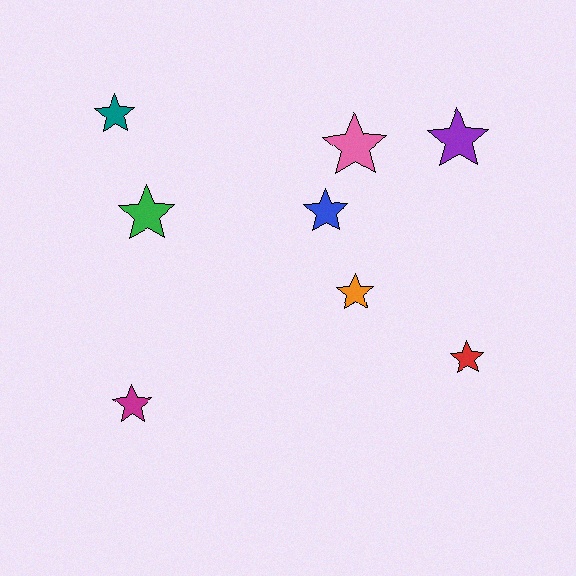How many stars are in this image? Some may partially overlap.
There are 8 stars.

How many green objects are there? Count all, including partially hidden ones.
There is 1 green object.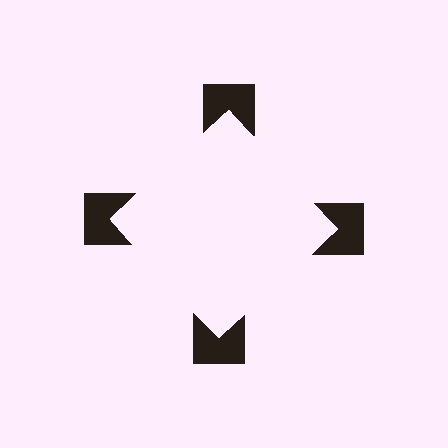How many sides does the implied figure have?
4 sides.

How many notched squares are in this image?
There are 4 — one at each vertex of the illusory square.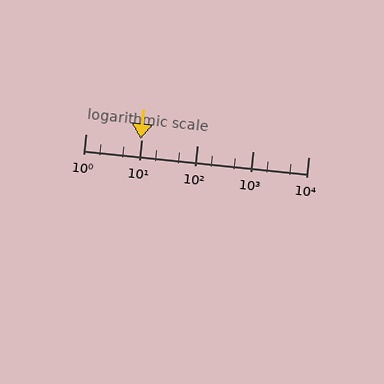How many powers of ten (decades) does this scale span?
The scale spans 4 decades, from 1 to 10000.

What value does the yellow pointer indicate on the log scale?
The pointer indicates approximately 9.7.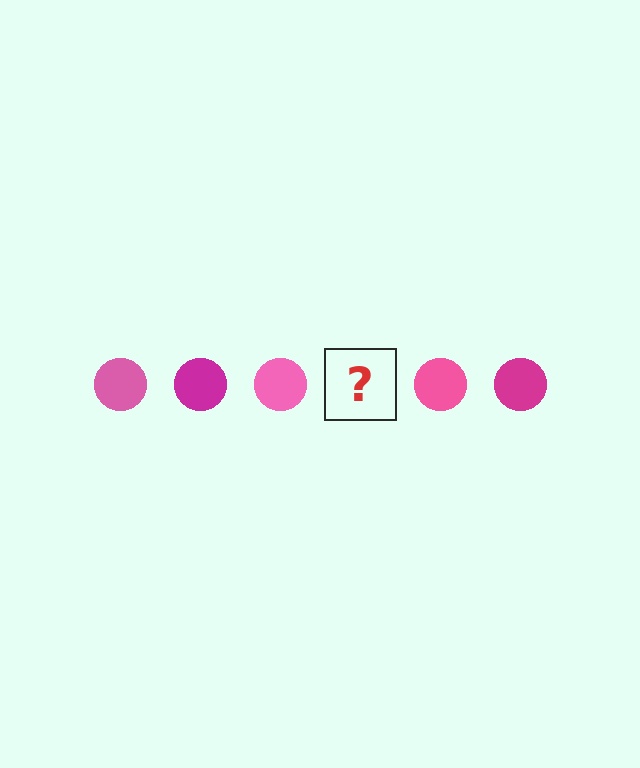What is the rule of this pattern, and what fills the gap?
The rule is that the pattern cycles through pink, magenta circles. The gap should be filled with a magenta circle.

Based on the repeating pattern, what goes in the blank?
The blank should be a magenta circle.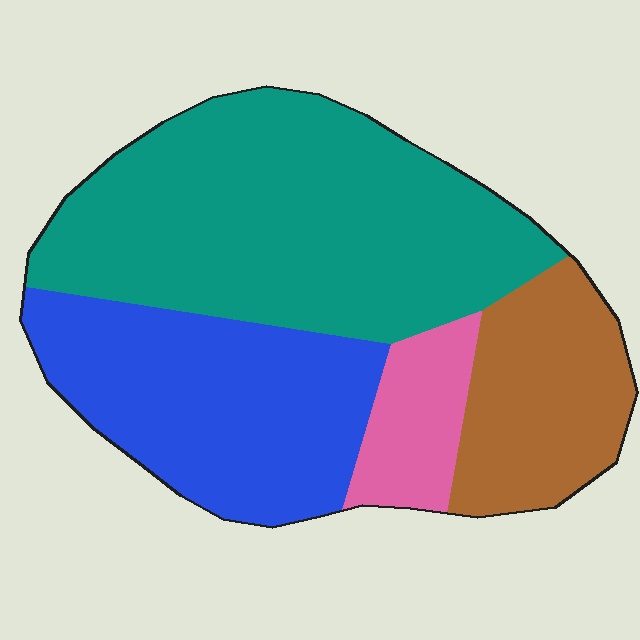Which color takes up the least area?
Pink, at roughly 10%.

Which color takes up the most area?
Teal, at roughly 45%.